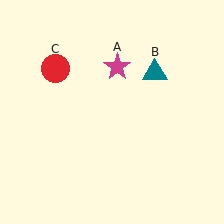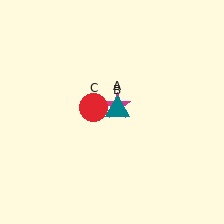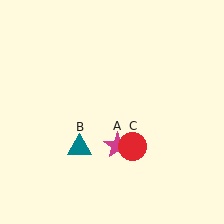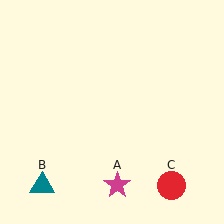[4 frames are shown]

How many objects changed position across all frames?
3 objects changed position: magenta star (object A), teal triangle (object B), red circle (object C).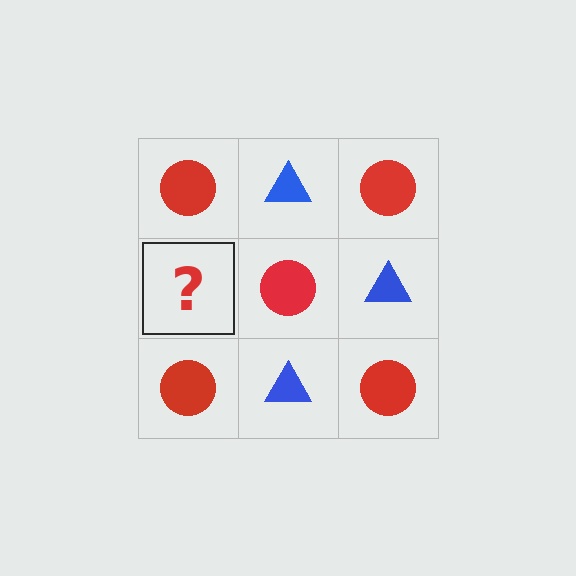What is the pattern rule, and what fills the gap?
The rule is that it alternates red circle and blue triangle in a checkerboard pattern. The gap should be filled with a blue triangle.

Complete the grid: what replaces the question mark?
The question mark should be replaced with a blue triangle.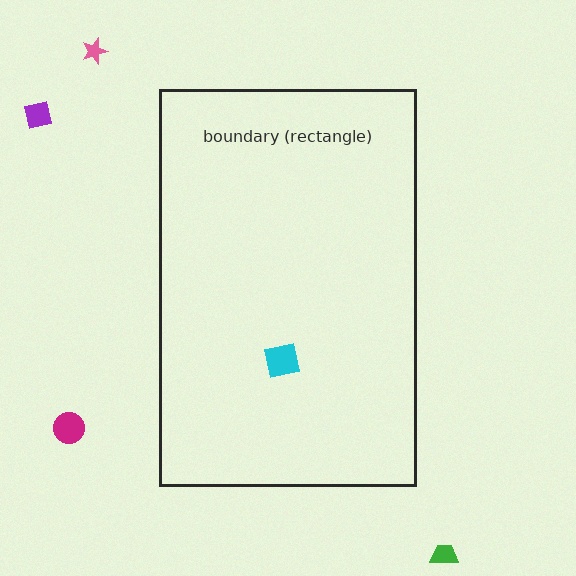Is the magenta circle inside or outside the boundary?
Outside.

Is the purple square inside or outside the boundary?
Outside.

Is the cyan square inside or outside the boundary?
Inside.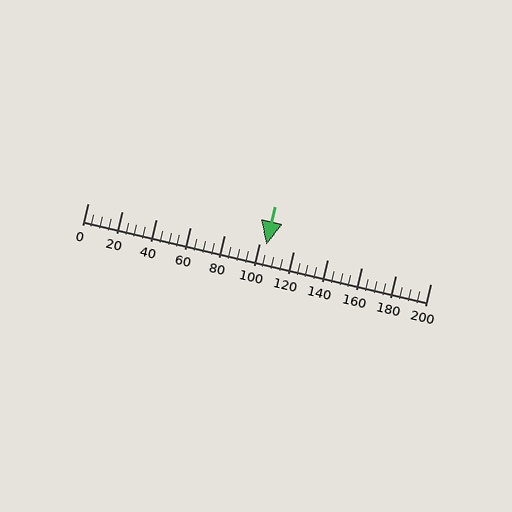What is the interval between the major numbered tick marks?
The major tick marks are spaced 20 units apart.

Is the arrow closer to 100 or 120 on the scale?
The arrow is closer to 100.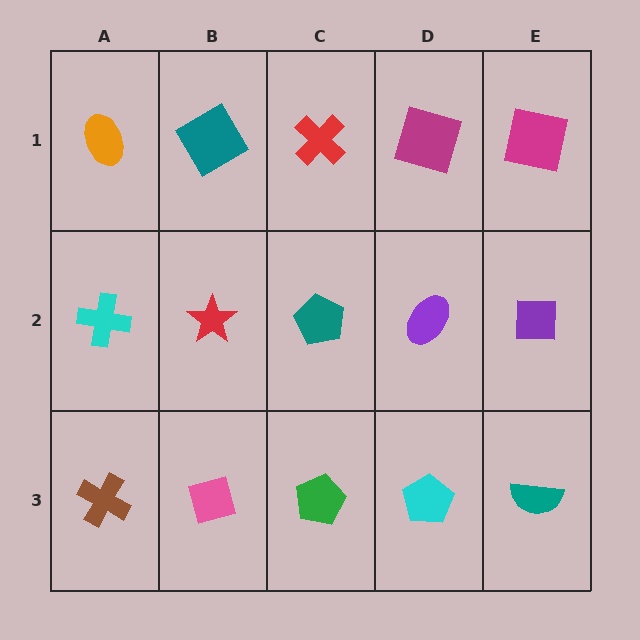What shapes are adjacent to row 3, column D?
A purple ellipse (row 2, column D), a green pentagon (row 3, column C), a teal semicircle (row 3, column E).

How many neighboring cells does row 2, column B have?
4.